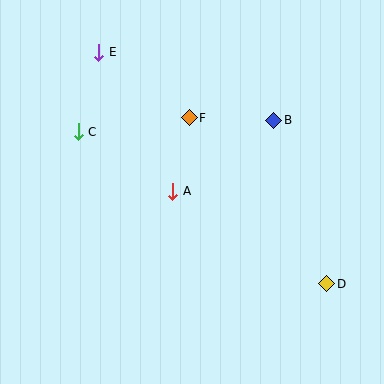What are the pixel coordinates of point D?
Point D is at (327, 284).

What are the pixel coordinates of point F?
Point F is at (189, 118).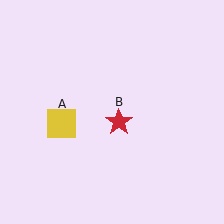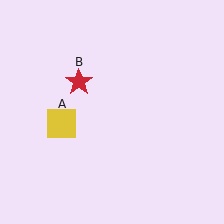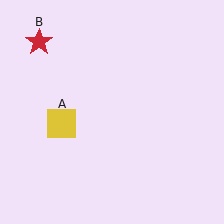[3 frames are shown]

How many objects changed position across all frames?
1 object changed position: red star (object B).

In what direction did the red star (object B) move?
The red star (object B) moved up and to the left.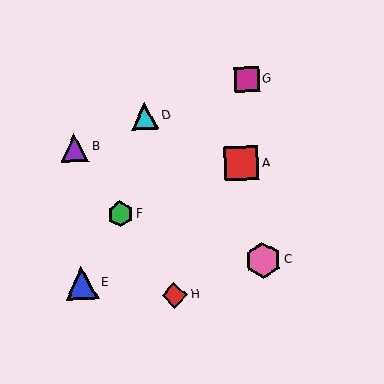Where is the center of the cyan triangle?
The center of the cyan triangle is at (145, 116).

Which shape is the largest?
The pink hexagon (labeled C) is the largest.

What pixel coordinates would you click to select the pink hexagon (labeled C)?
Click at (263, 260) to select the pink hexagon C.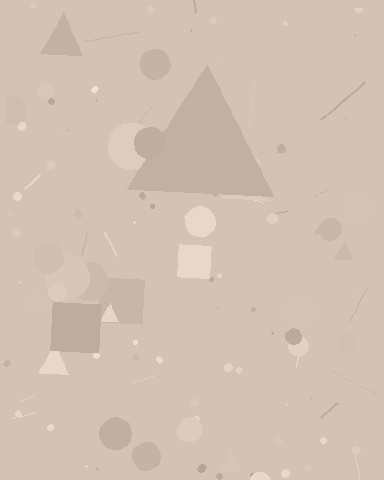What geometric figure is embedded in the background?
A triangle is embedded in the background.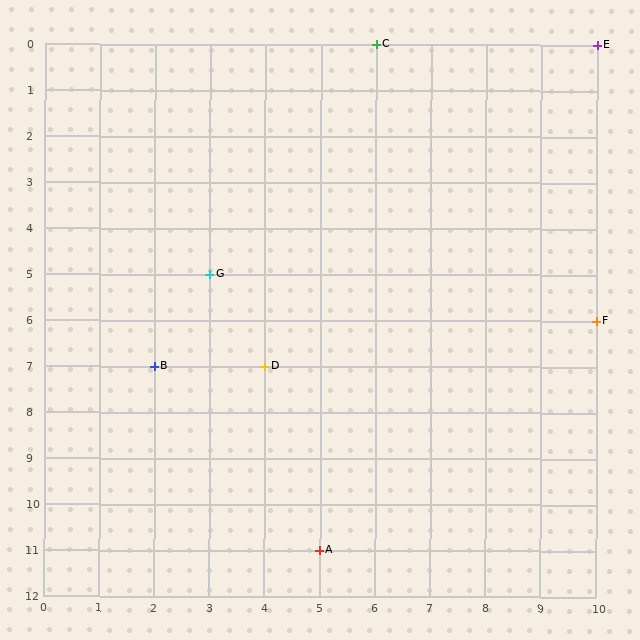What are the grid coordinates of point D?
Point D is at grid coordinates (4, 7).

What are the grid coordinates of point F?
Point F is at grid coordinates (10, 6).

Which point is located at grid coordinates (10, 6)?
Point F is at (10, 6).